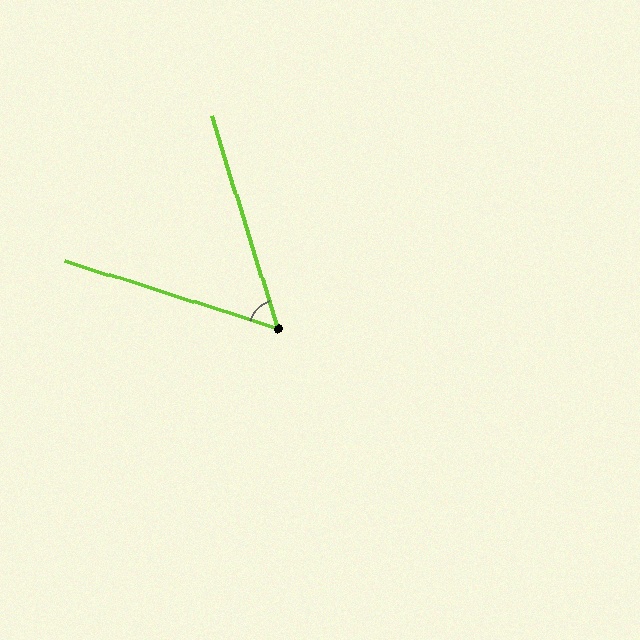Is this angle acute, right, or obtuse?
It is acute.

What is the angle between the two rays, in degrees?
Approximately 55 degrees.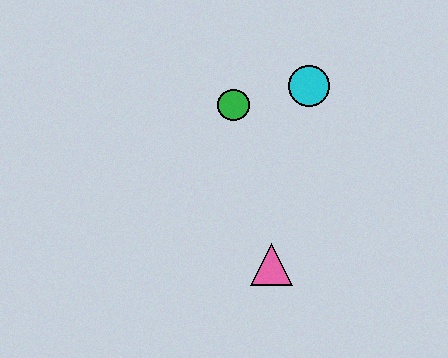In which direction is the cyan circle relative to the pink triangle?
The cyan circle is above the pink triangle.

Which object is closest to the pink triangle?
The green circle is closest to the pink triangle.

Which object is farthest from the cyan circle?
The pink triangle is farthest from the cyan circle.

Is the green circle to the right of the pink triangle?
No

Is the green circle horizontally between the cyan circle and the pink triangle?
No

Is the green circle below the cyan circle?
Yes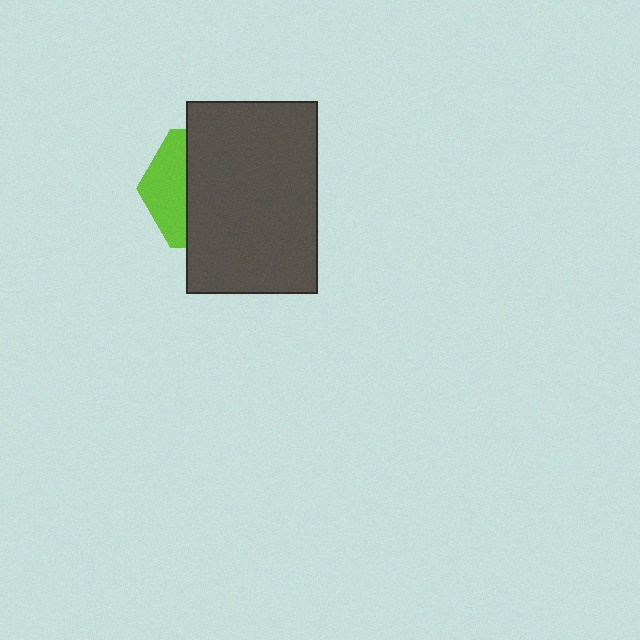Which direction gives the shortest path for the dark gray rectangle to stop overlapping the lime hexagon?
Moving right gives the shortest separation.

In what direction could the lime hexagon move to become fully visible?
The lime hexagon could move left. That would shift it out from behind the dark gray rectangle entirely.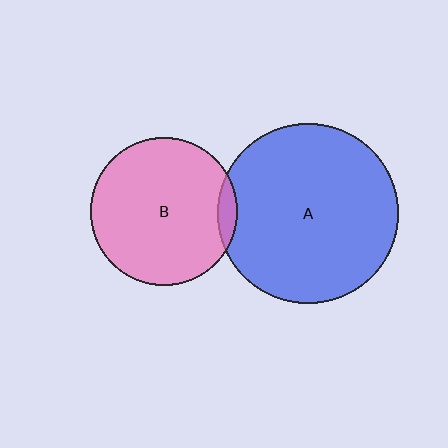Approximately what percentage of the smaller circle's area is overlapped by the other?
Approximately 5%.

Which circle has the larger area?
Circle A (blue).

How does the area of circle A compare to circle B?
Approximately 1.5 times.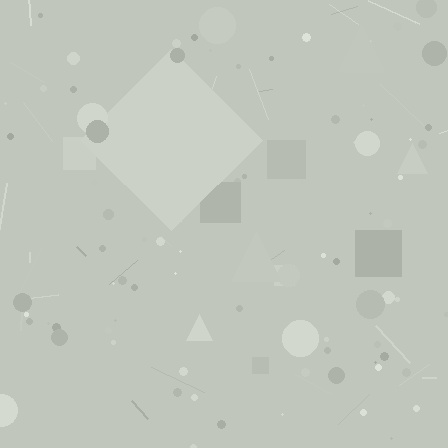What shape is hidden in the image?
A diamond is hidden in the image.